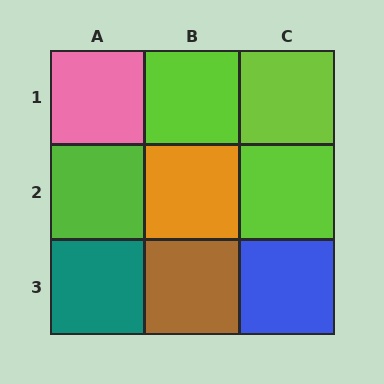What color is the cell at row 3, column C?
Blue.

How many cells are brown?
1 cell is brown.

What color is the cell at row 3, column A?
Teal.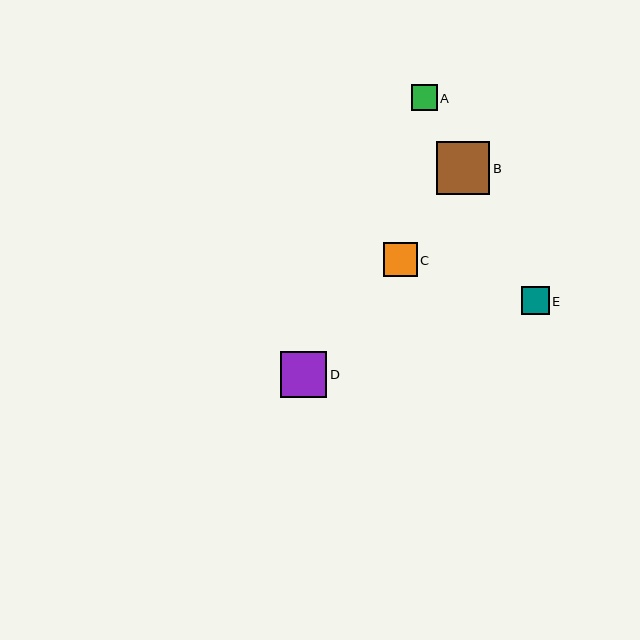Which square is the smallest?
Square A is the smallest with a size of approximately 25 pixels.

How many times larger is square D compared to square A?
Square D is approximately 1.8 times the size of square A.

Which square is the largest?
Square B is the largest with a size of approximately 53 pixels.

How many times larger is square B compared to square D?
Square B is approximately 1.1 times the size of square D.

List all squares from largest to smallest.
From largest to smallest: B, D, C, E, A.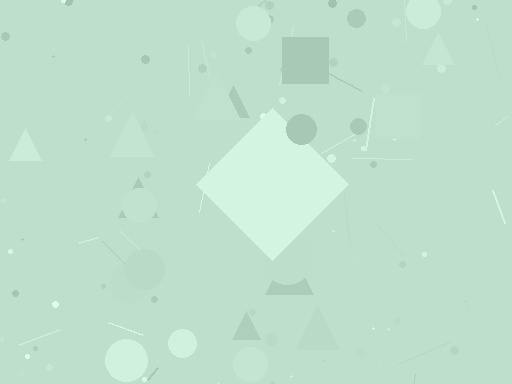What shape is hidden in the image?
A diamond is hidden in the image.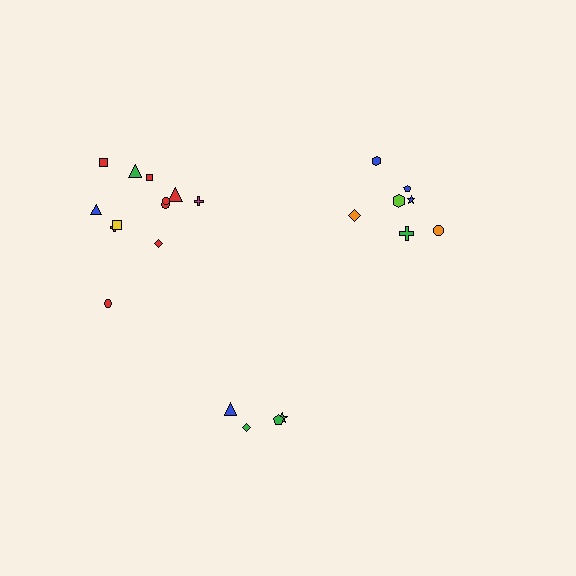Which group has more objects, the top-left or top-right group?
The top-left group.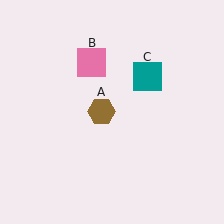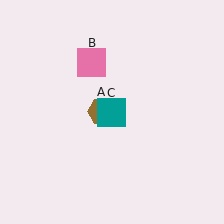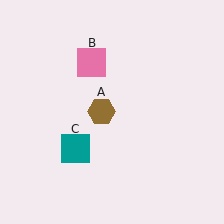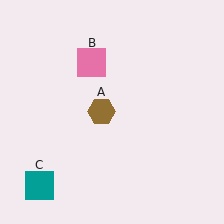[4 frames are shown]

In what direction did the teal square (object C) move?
The teal square (object C) moved down and to the left.